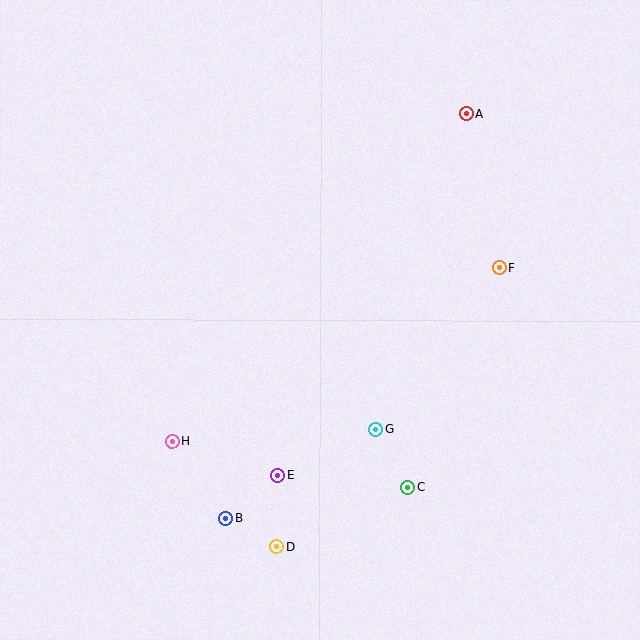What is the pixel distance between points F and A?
The distance between F and A is 158 pixels.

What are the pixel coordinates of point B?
Point B is at (226, 518).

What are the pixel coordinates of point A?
Point A is at (466, 113).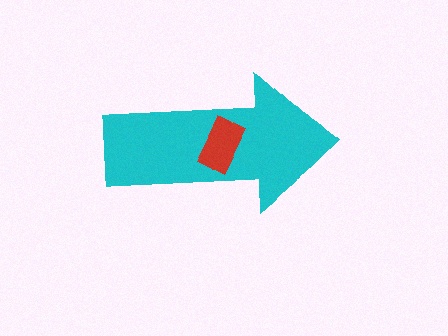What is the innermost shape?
The red rectangle.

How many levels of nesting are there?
2.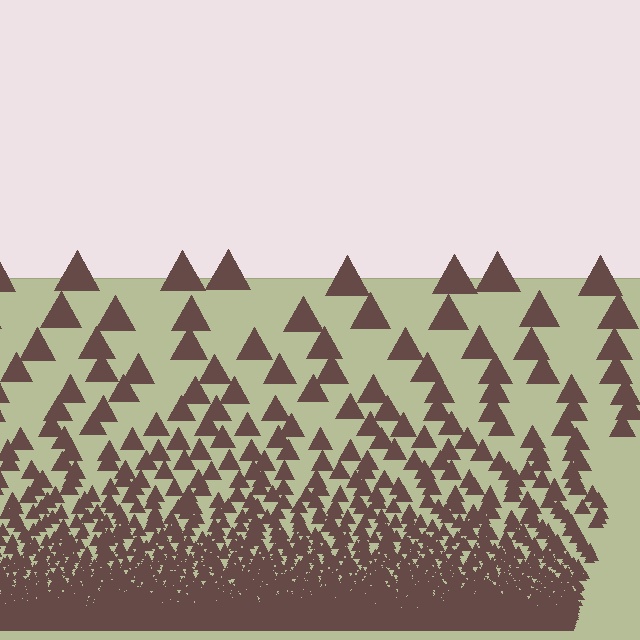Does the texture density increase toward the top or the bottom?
Density increases toward the bottom.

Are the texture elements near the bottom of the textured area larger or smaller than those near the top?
Smaller. The gradient is inverted — elements near the bottom are smaller and denser.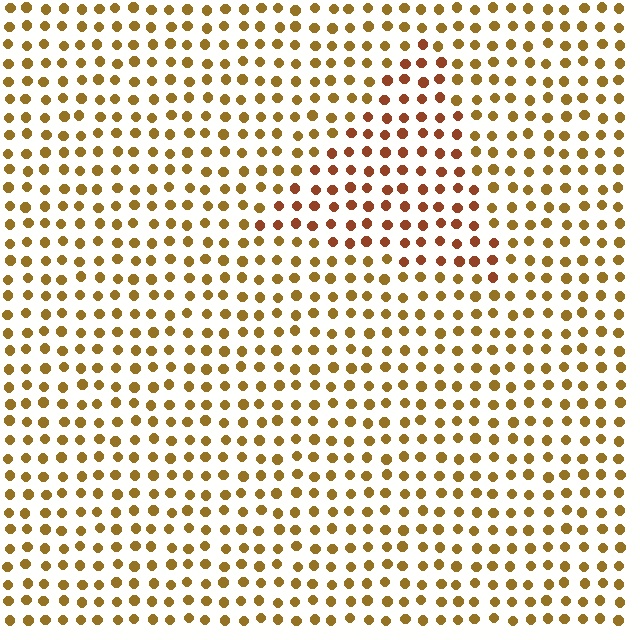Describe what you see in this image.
The image is filled with small brown elements in a uniform arrangement. A triangle-shaped region is visible where the elements are tinted to a slightly different hue, forming a subtle color boundary.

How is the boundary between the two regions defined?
The boundary is defined purely by a slight shift in hue (about 26 degrees). Spacing, size, and orientation are identical on both sides.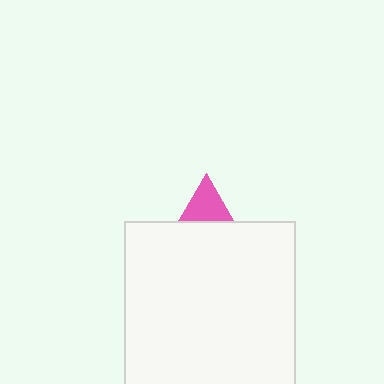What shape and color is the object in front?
The object in front is a white square.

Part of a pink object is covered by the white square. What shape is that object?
It is a triangle.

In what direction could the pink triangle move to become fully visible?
The pink triangle could move up. That would shift it out from behind the white square entirely.